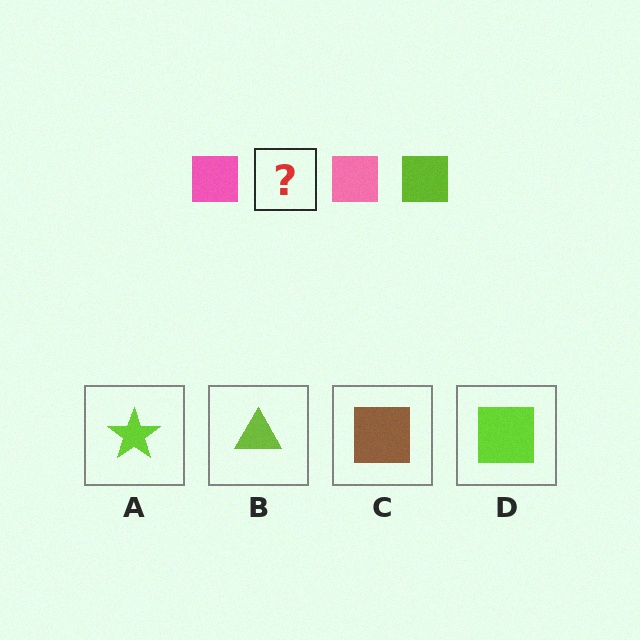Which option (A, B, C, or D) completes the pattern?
D.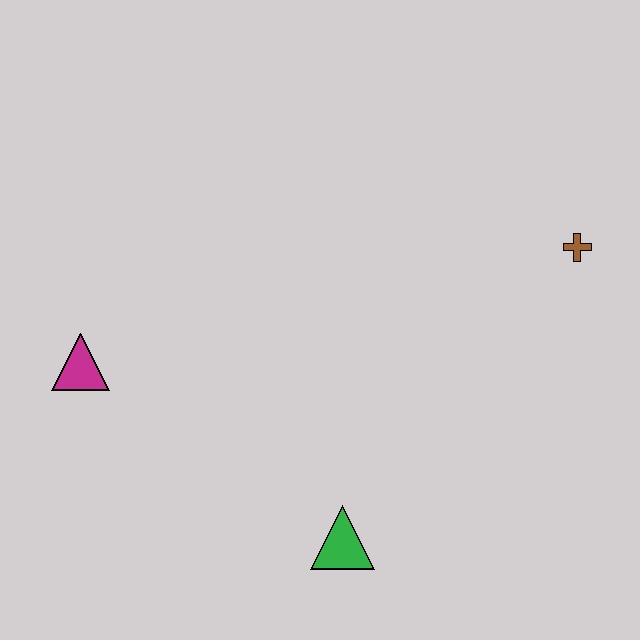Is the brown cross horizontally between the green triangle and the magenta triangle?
No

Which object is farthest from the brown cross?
The magenta triangle is farthest from the brown cross.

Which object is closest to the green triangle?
The magenta triangle is closest to the green triangle.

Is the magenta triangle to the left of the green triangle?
Yes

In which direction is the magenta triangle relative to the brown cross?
The magenta triangle is to the left of the brown cross.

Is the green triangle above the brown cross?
No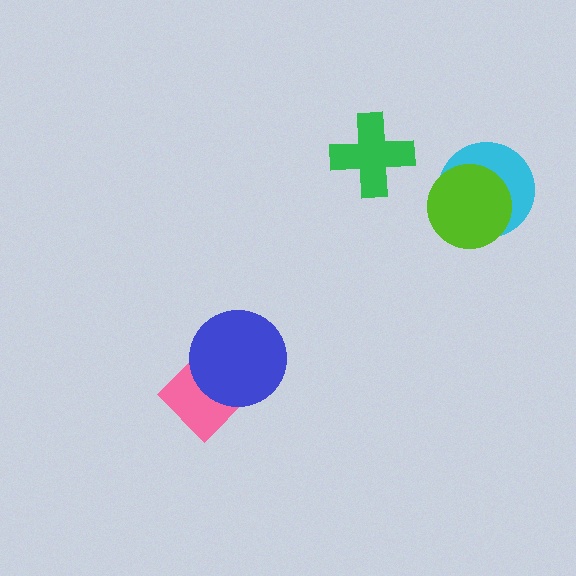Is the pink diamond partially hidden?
Yes, it is partially covered by another shape.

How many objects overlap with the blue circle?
1 object overlaps with the blue circle.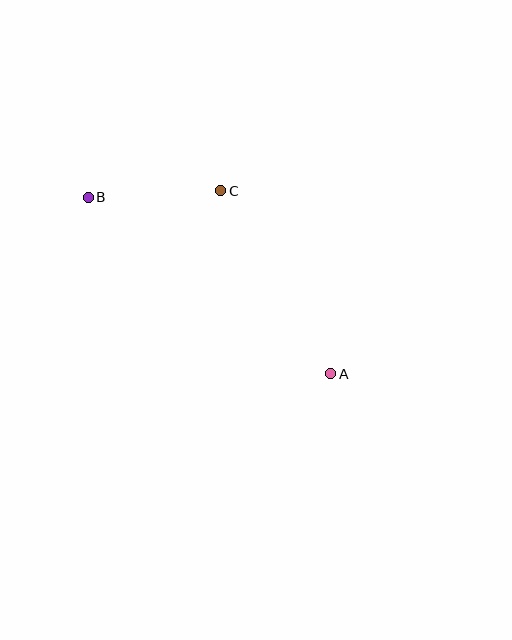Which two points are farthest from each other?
Points A and B are farthest from each other.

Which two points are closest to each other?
Points B and C are closest to each other.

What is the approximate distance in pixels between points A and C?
The distance between A and C is approximately 214 pixels.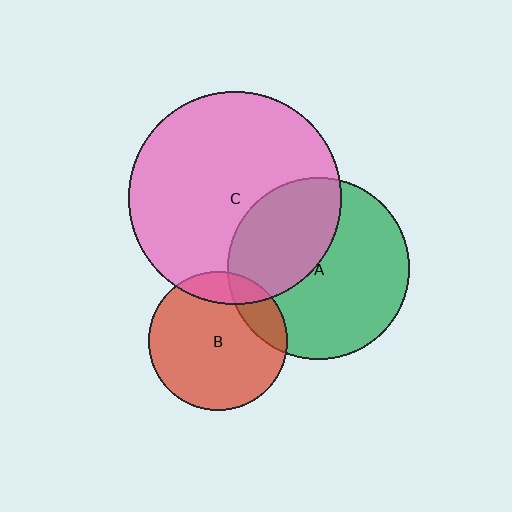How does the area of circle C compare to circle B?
Approximately 2.4 times.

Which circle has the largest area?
Circle C (pink).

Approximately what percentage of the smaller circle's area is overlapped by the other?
Approximately 15%.